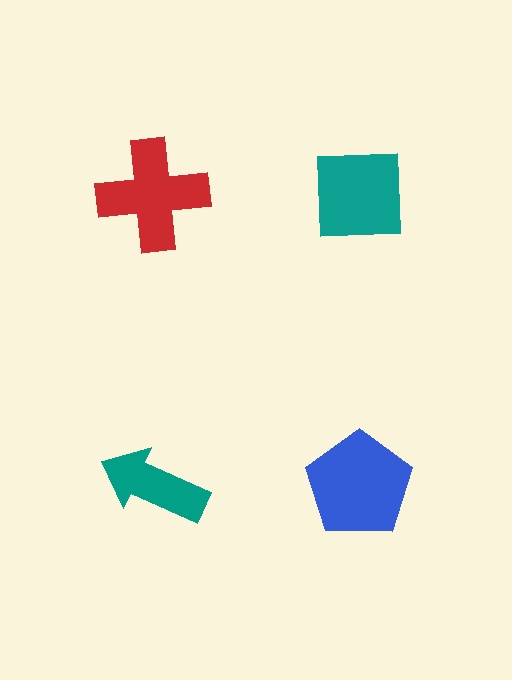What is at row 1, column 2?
A teal square.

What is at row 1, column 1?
A red cross.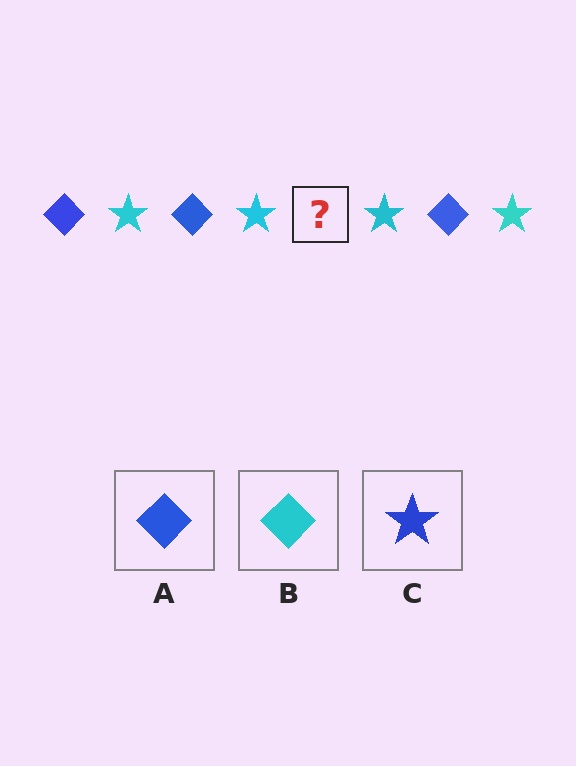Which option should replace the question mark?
Option A.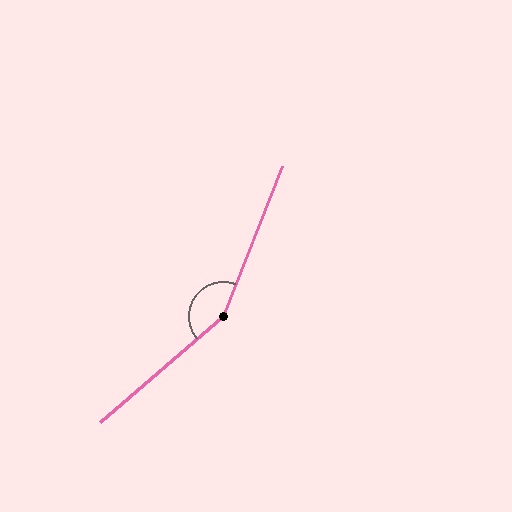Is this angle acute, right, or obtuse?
It is obtuse.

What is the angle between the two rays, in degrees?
Approximately 152 degrees.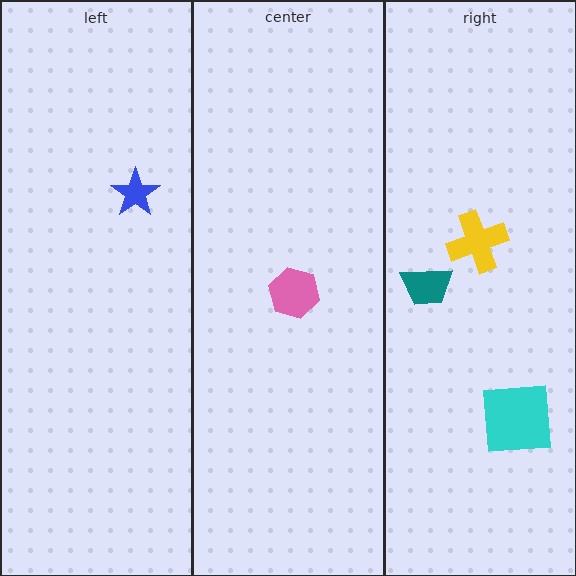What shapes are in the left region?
The blue star.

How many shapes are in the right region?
3.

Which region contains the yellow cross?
The right region.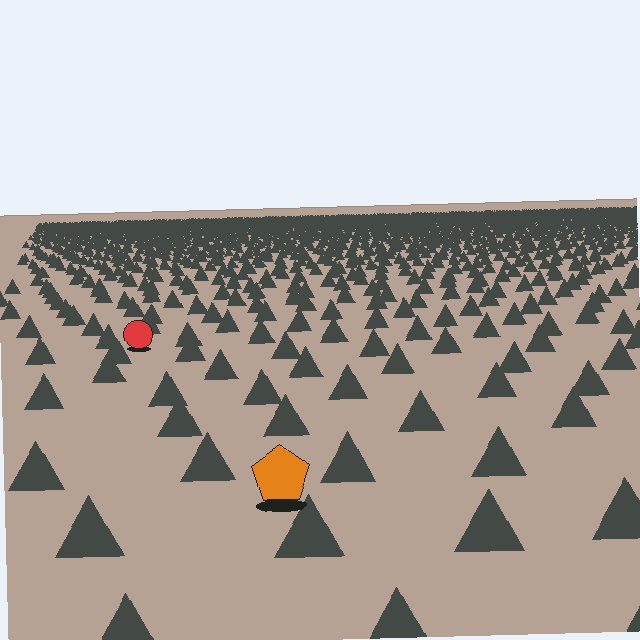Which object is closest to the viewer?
The orange pentagon is closest. The texture marks near it are larger and more spread out.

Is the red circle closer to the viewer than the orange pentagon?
No. The orange pentagon is closer — you can tell from the texture gradient: the ground texture is coarser near it.